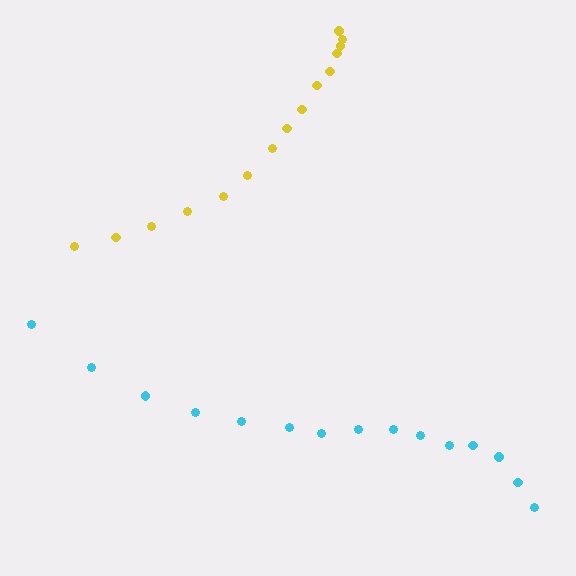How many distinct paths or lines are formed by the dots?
There are 2 distinct paths.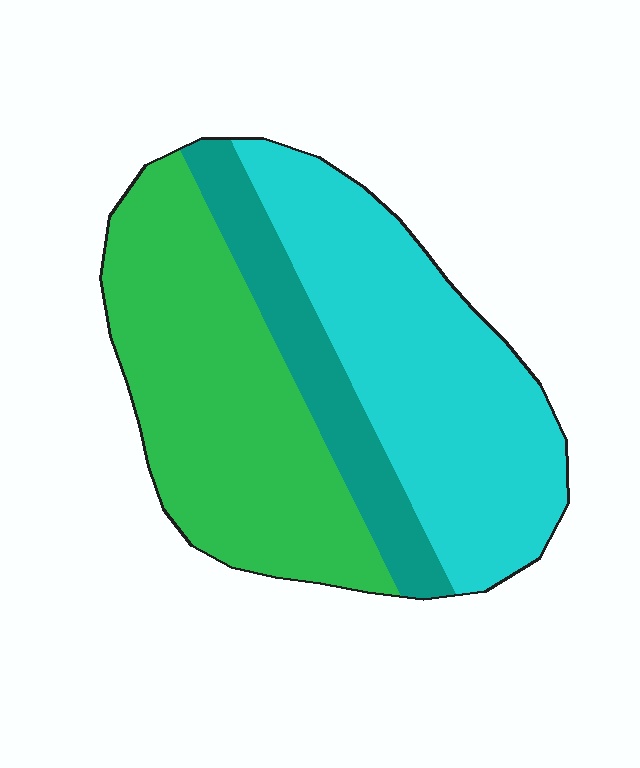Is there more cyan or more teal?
Cyan.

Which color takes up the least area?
Teal, at roughly 15%.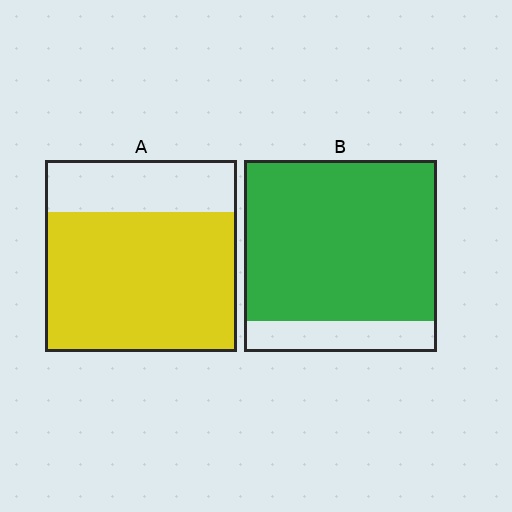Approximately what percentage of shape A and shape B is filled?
A is approximately 75% and B is approximately 85%.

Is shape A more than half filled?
Yes.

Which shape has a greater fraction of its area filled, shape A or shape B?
Shape B.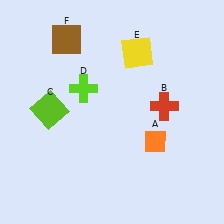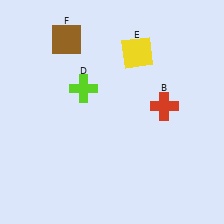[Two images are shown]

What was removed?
The lime square (C), the orange diamond (A) were removed in Image 2.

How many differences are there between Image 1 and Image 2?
There are 2 differences between the two images.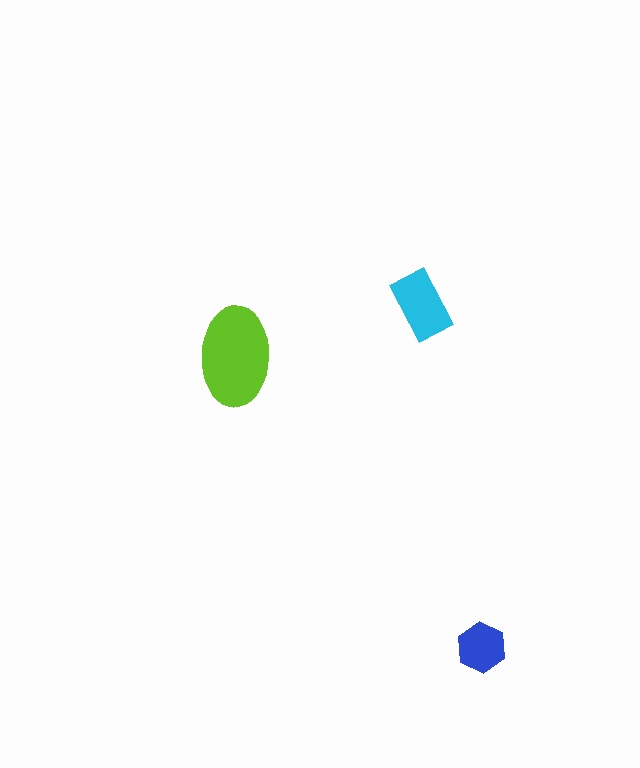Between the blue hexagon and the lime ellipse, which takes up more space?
The lime ellipse.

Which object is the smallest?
The blue hexagon.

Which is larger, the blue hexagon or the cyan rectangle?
The cyan rectangle.